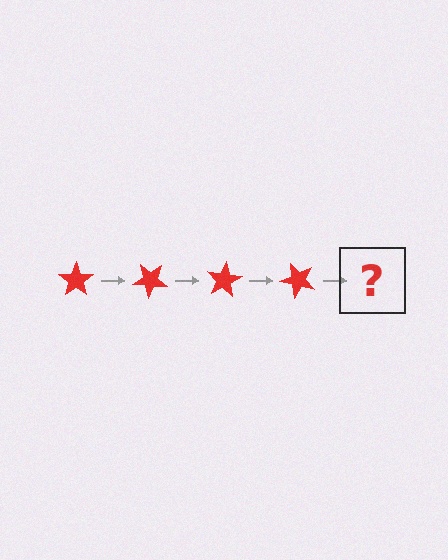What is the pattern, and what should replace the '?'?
The pattern is that the star rotates 40 degrees each step. The '?' should be a red star rotated 160 degrees.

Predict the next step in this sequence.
The next step is a red star rotated 160 degrees.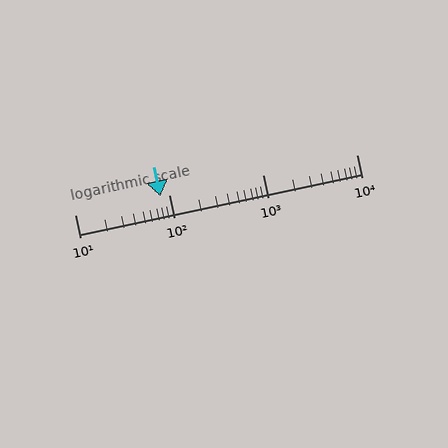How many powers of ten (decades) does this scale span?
The scale spans 3 decades, from 10 to 10000.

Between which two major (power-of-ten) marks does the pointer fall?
The pointer is between 10 and 100.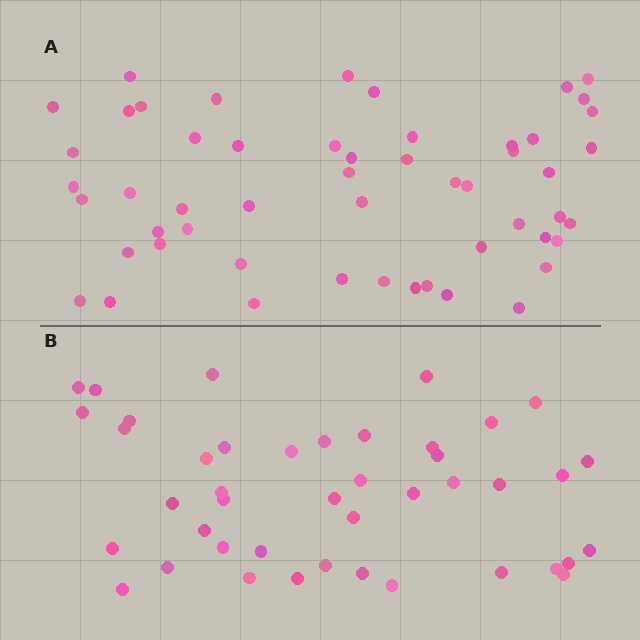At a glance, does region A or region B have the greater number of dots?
Region A (the top region) has more dots.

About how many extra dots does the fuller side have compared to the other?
Region A has roughly 10 or so more dots than region B.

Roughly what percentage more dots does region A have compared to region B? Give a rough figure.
About 25% more.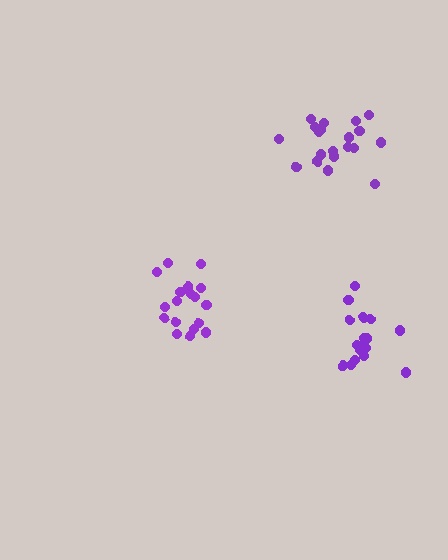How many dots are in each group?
Group 1: 18 dots, Group 2: 17 dots, Group 3: 20 dots (55 total).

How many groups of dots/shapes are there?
There are 3 groups.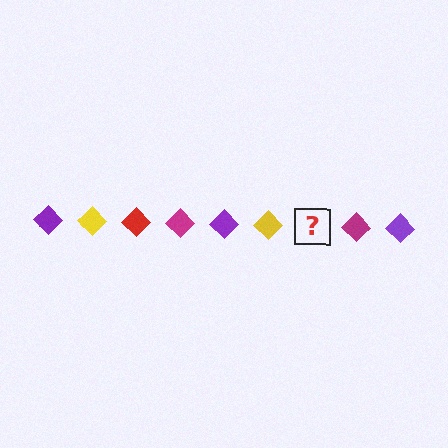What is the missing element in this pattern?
The missing element is a red diamond.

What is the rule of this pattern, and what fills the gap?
The rule is that the pattern cycles through purple, yellow, red, magenta diamonds. The gap should be filled with a red diamond.